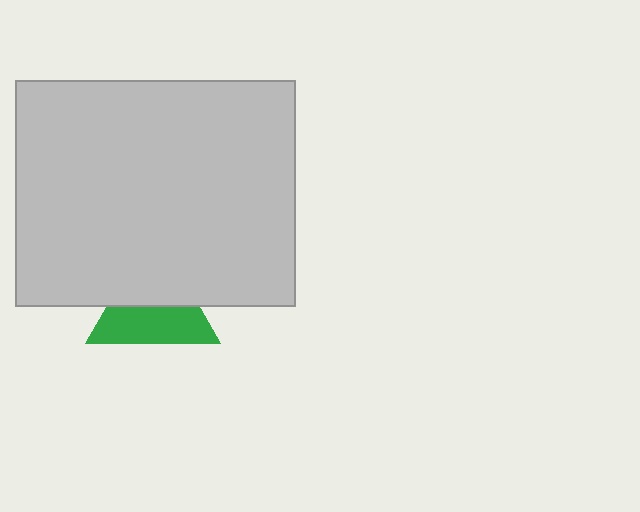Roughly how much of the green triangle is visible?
About half of it is visible (roughly 52%).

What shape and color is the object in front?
The object in front is a light gray rectangle.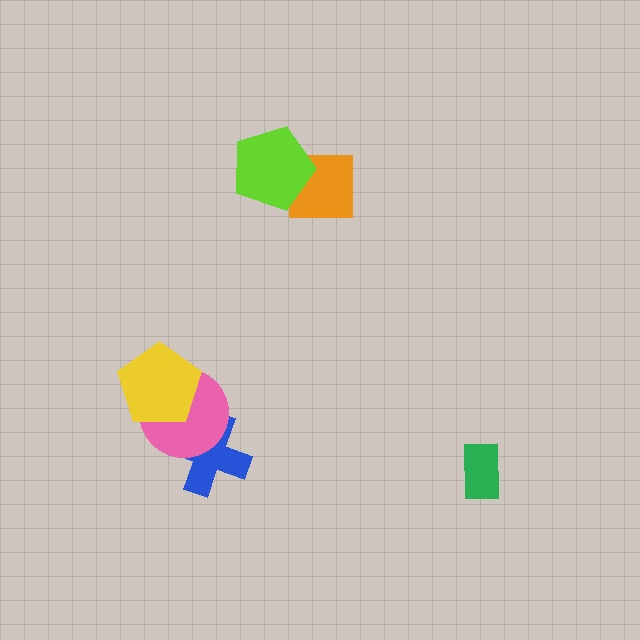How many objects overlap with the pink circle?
2 objects overlap with the pink circle.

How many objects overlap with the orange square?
1 object overlaps with the orange square.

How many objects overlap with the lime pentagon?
1 object overlaps with the lime pentagon.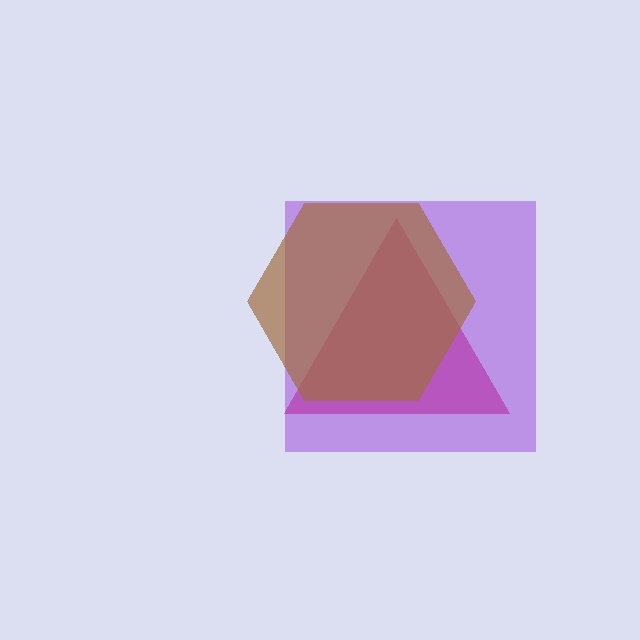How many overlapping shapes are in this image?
There are 3 overlapping shapes in the image.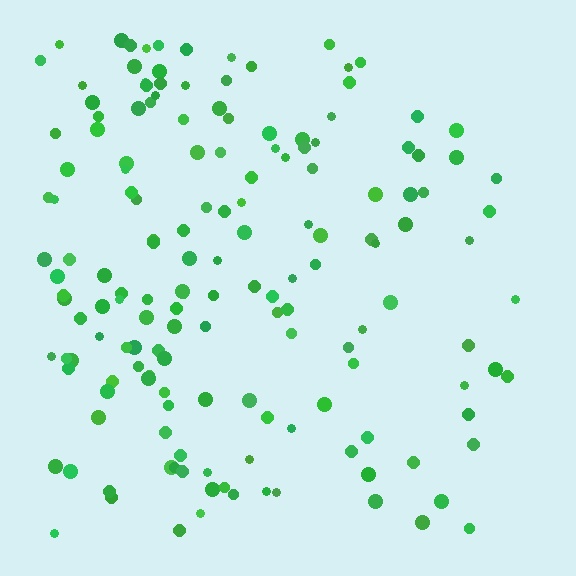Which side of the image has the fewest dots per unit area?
The right.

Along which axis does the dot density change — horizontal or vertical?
Horizontal.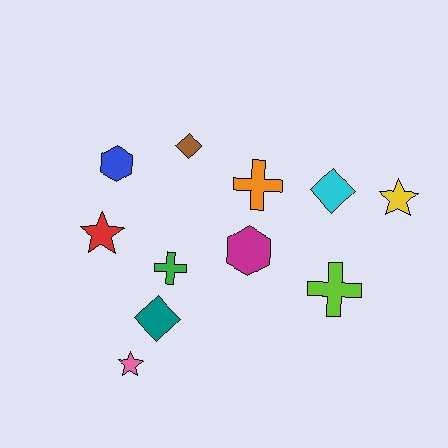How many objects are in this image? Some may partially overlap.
There are 11 objects.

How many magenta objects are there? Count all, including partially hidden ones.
There is 1 magenta object.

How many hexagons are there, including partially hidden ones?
There are 2 hexagons.